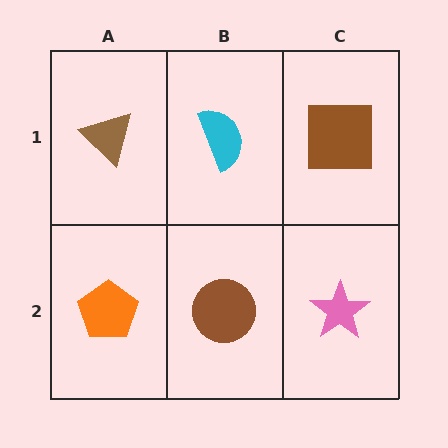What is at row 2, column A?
An orange pentagon.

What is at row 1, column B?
A cyan semicircle.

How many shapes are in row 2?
3 shapes.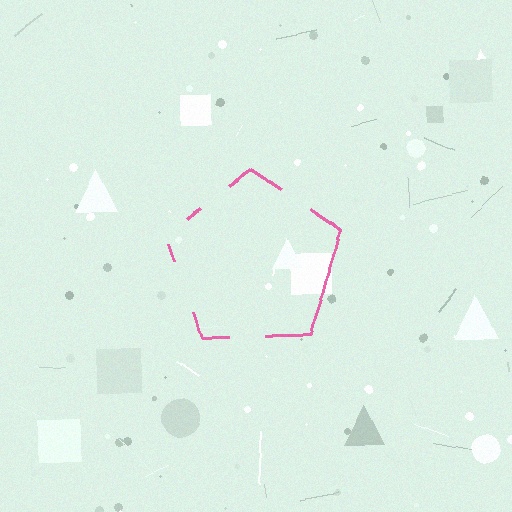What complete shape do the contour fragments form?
The contour fragments form a pentagon.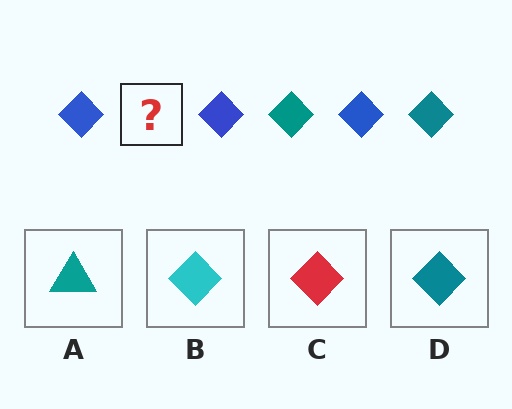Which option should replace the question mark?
Option D.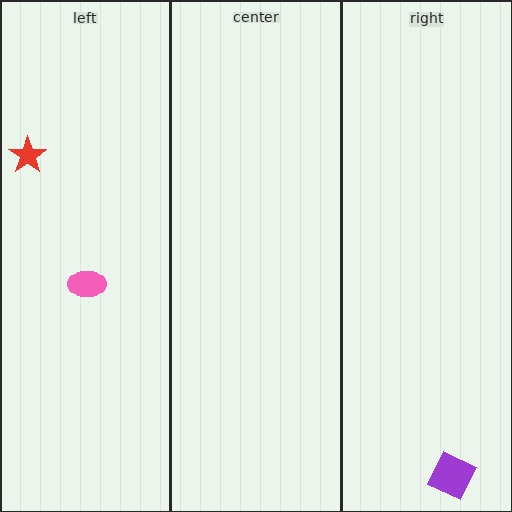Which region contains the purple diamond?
The right region.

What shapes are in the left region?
The red star, the pink ellipse.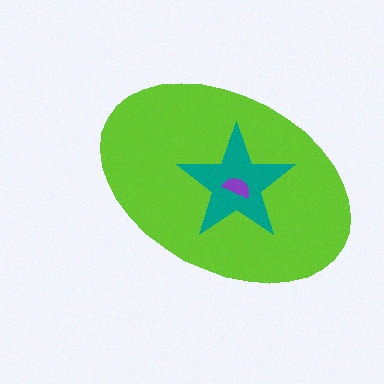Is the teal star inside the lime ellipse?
Yes.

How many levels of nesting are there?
3.